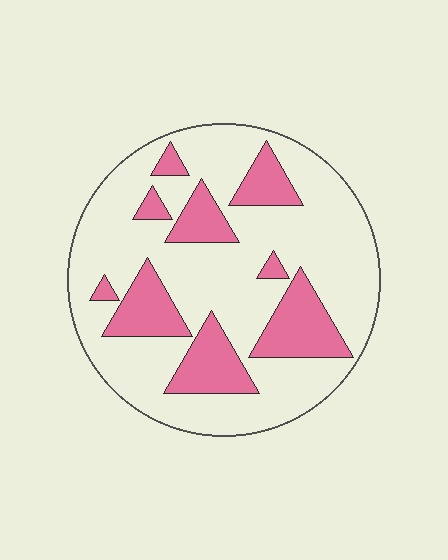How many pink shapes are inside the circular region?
9.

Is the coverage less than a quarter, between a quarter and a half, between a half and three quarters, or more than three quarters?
Between a quarter and a half.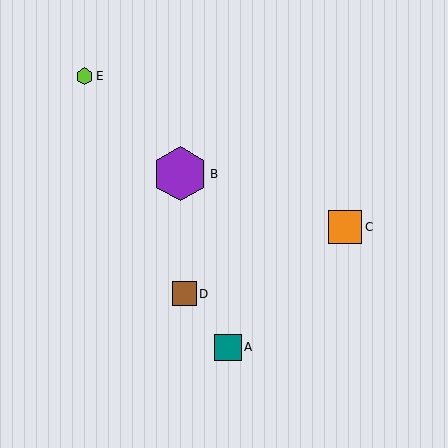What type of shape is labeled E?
Shape E is a lime hexagon.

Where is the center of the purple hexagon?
The center of the purple hexagon is at (180, 174).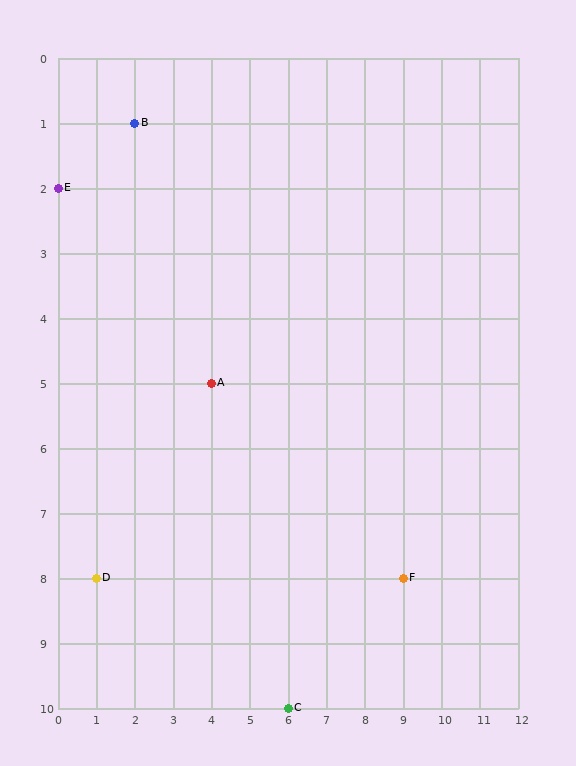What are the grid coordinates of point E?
Point E is at grid coordinates (0, 2).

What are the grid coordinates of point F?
Point F is at grid coordinates (9, 8).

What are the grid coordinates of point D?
Point D is at grid coordinates (1, 8).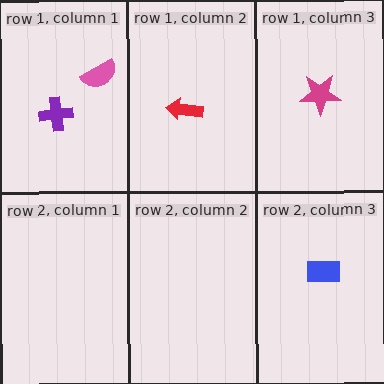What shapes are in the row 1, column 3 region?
The magenta star.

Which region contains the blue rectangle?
The row 2, column 3 region.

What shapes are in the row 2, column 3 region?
The blue rectangle.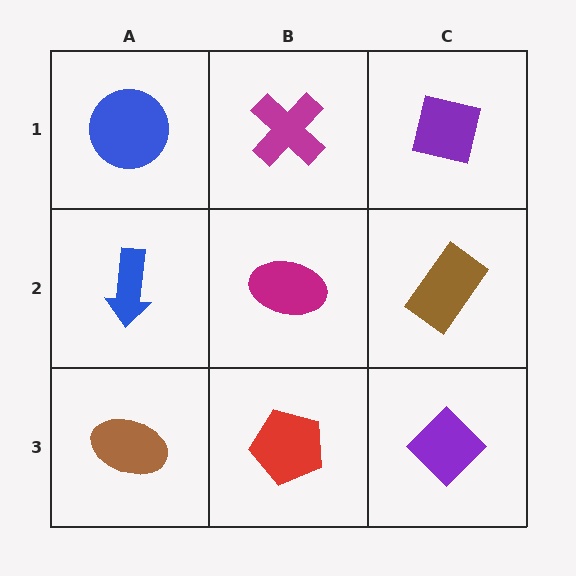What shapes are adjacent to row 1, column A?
A blue arrow (row 2, column A), a magenta cross (row 1, column B).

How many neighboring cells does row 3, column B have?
3.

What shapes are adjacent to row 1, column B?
A magenta ellipse (row 2, column B), a blue circle (row 1, column A), a purple square (row 1, column C).